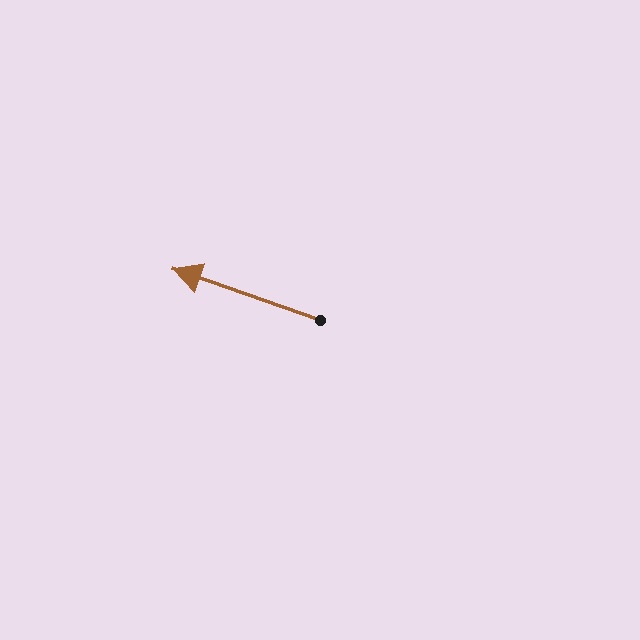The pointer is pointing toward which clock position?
Roughly 10 o'clock.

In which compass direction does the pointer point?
West.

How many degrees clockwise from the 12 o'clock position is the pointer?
Approximately 289 degrees.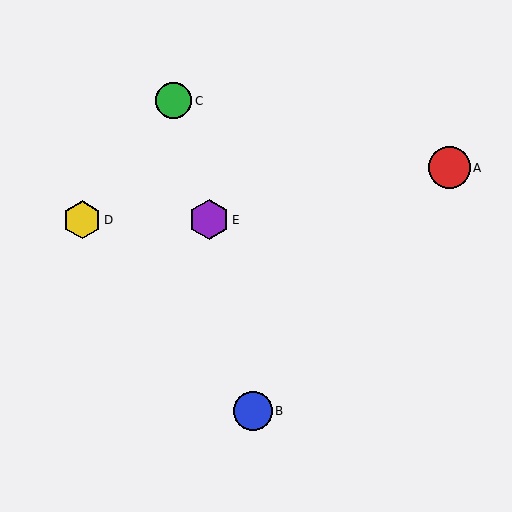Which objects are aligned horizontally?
Objects D, E are aligned horizontally.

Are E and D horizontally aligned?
Yes, both are at y≈220.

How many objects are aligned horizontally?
2 objects (D, E) are aligned horizontally.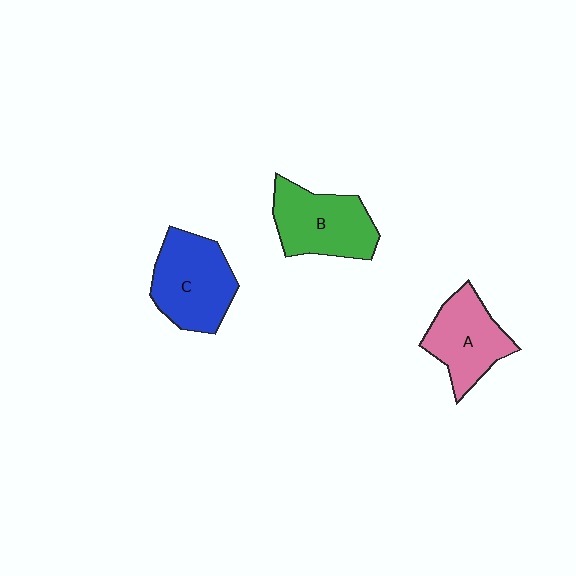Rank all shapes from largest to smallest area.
From largest to smallest: C (blue), B (green), A (pink).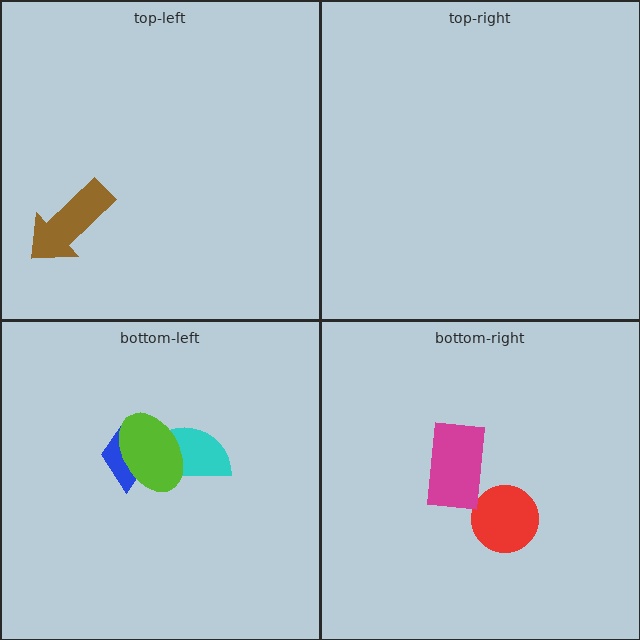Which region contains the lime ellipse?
The bottom-left region.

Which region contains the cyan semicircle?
The bottom-left region.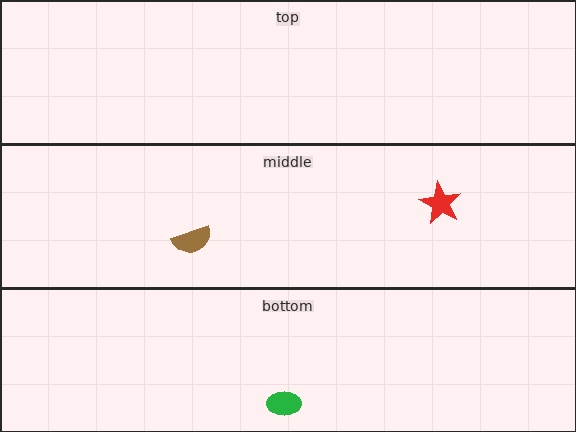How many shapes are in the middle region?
2.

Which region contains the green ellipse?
The bottom region.